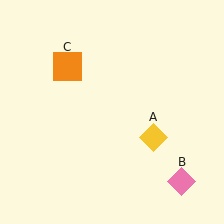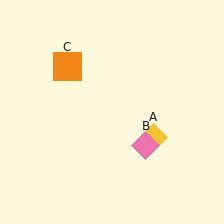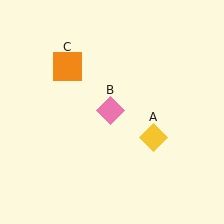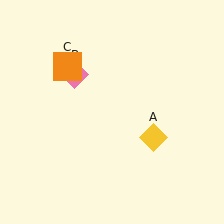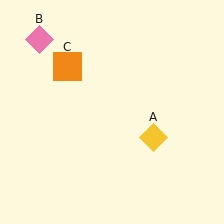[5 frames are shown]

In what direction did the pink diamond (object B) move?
The pink diamond (object B) moved up and to the left.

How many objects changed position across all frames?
1 object changed position: pink diamond (object B).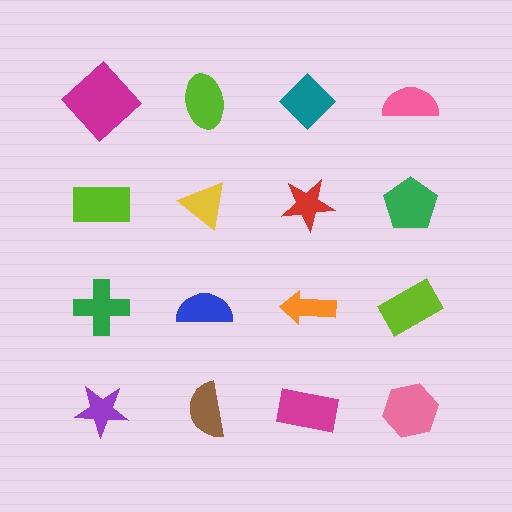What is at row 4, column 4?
A pink hexagon.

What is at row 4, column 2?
A brown semicircle.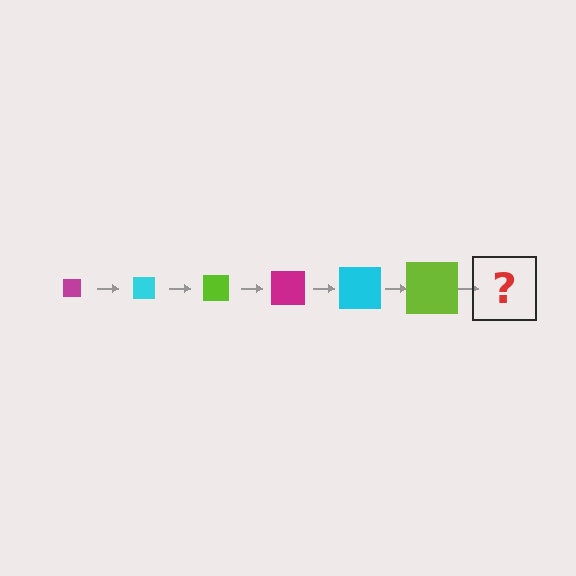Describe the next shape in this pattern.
It should be a magenta square, larger than the previous one.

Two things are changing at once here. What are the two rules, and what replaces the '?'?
The two rules are that the square grows larger each step and the color cycles through magenta, cyan, and lime. The '?' should be a magenta square, larger than the previous one.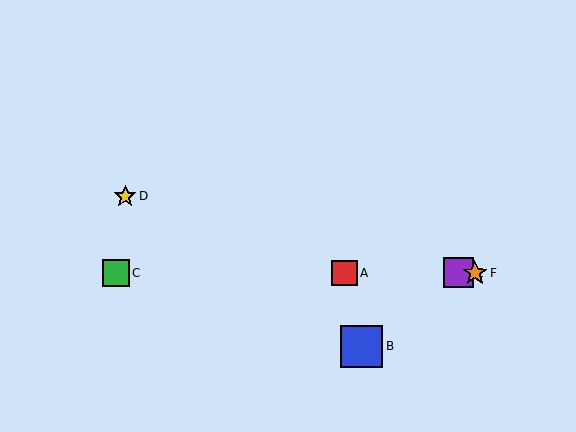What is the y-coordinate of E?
Object E is at y≈273.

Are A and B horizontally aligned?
No, A is at y≈273 and B is at y≈346.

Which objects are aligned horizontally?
Objects A, C, E, F are aligned horizontally.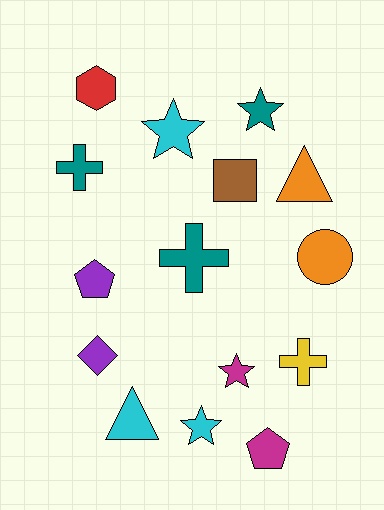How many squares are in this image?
There is 1 square.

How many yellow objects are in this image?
There is 1 yellow object.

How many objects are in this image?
There are 15 objects.